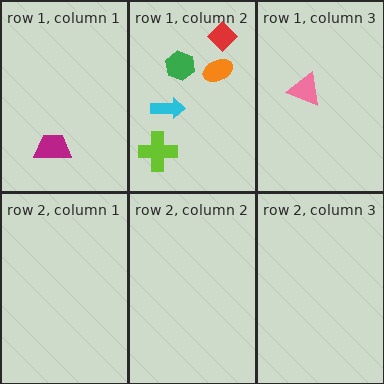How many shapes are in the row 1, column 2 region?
5.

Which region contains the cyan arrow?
The row 1, column 2 region.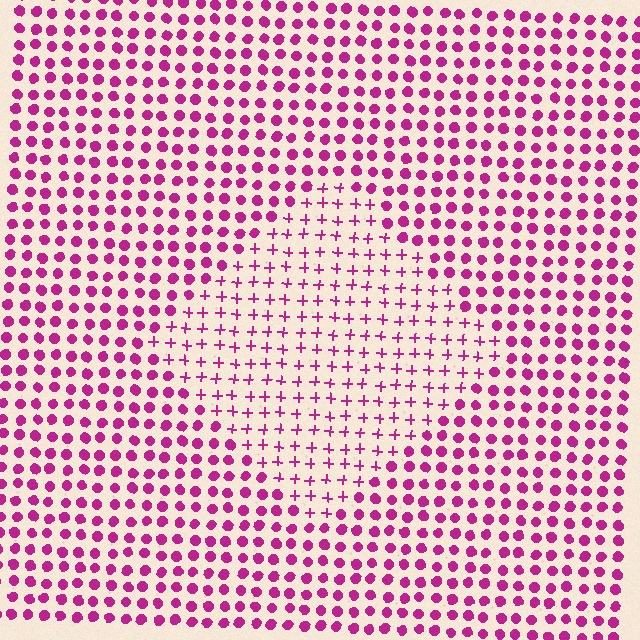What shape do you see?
I see a diamond.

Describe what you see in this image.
The image is filled with small magenta elements arranged in a uniform grid. A diamond-shaped region contains plus signs, while the surrounding area contains circles. The boundary is defined purely by the change in element shape.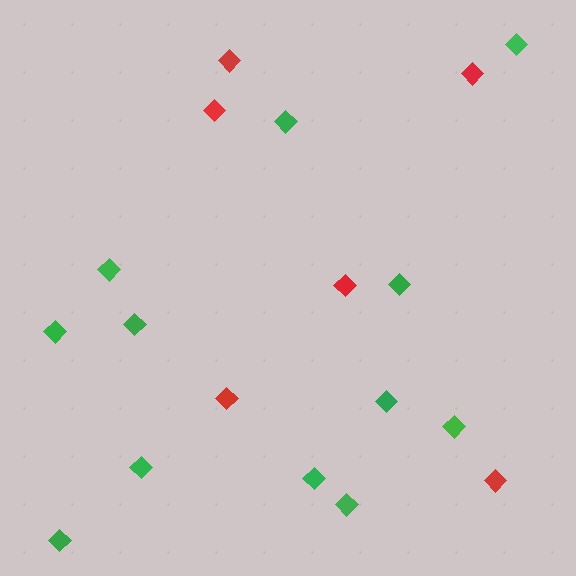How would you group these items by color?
There are 2 groups: one group of green diamonds (12) and one group of red diamonds (6).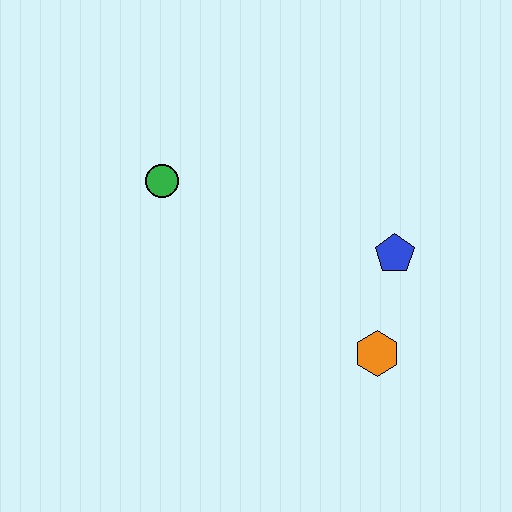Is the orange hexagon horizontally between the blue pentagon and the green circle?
Yes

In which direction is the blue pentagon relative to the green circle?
The blue pentagon is to the right of the green circle.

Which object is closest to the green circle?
The blue pentagon is closest to the green circle.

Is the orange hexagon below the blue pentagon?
Yes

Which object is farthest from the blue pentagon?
The green circle is farthest from the blue pentagon.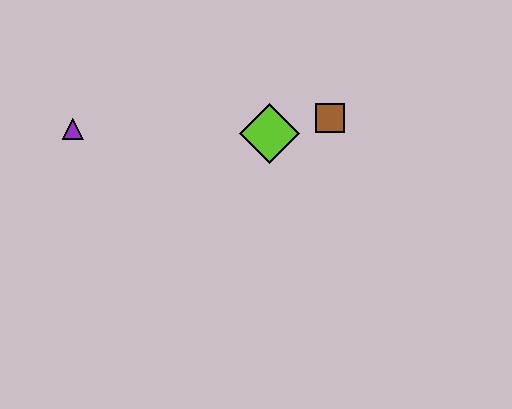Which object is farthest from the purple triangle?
The brown square is farthest from the purple triangle.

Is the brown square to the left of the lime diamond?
No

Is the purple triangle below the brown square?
Yes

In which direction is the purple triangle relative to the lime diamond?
The purple triangle is to the left of the lime diamond.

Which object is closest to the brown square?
The lime diamond is closest to the brown square.